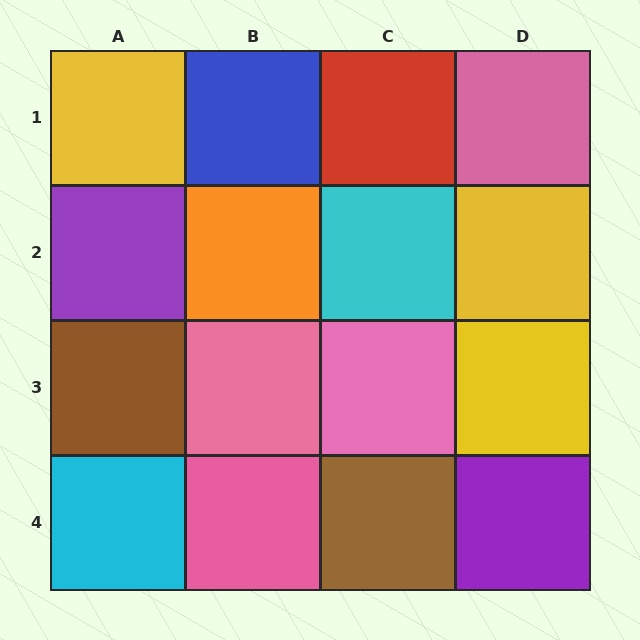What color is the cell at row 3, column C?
Pink.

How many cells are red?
1 cell is red.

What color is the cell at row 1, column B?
Blue.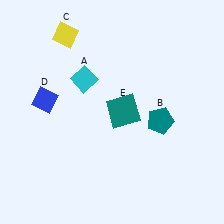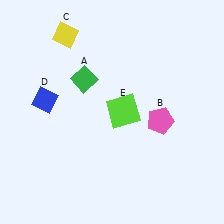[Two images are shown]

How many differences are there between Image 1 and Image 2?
There are 3 differences between the two images.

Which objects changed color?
A changed from cyan to green. B changed from teal to pink. E changed from teal to lime.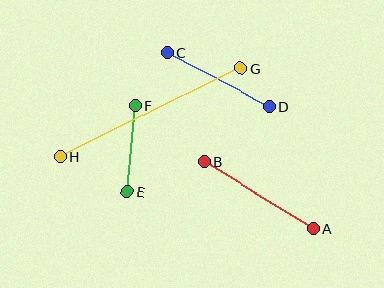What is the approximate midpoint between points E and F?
The midpoint is at approximately (131, 149) pixels.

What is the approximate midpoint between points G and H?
The midpoint is at approximately (150, 112) pixels.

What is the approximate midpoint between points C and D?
The midpoint is at approximately (218, 79) pixels.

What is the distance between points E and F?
The distance is approximately 87 pixels.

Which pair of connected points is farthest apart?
Points G and H are farthest apart.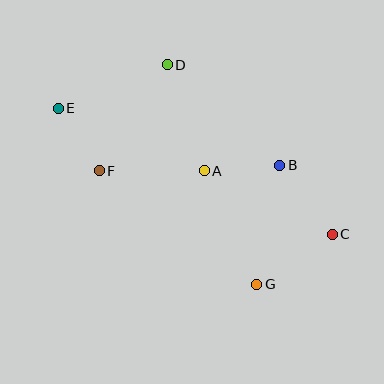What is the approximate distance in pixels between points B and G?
The distance between B and G is approximately 121 pixels.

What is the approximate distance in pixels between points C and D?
The distance between C and D is approximately 236 pixels.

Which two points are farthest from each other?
Points C and E are farthest from each other.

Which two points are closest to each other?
Points E and F are closest to each other.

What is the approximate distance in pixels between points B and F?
The distance between B and F is approximately 181 pixels.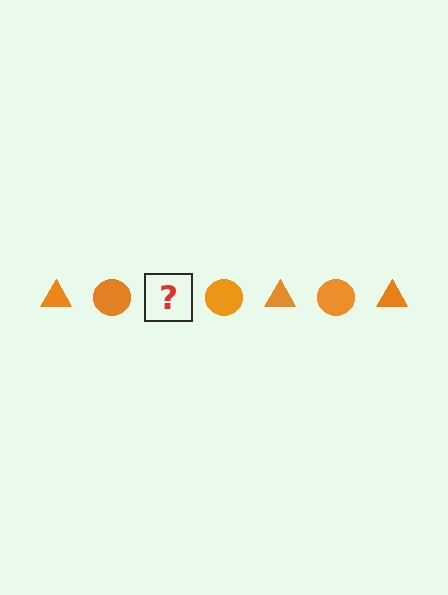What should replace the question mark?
The question mark should be replaced with an orange triangle.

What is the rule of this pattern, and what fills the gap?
The rule is that the pattern cycles through triangle, circle shapes in orange. The gap should be filled with an orange triangle.